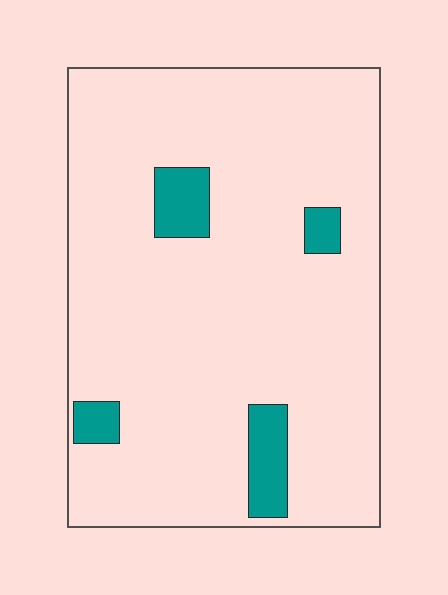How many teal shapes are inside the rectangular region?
4.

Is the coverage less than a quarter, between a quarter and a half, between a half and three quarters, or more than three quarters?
Less than a quarter.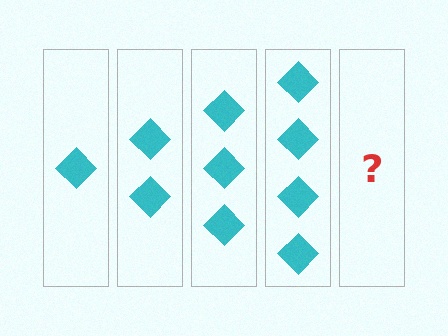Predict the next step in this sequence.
The next step is 5 diamonds.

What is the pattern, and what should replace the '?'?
The pattern is that each step adds one more diamond. The '?' should be 5 diamonds.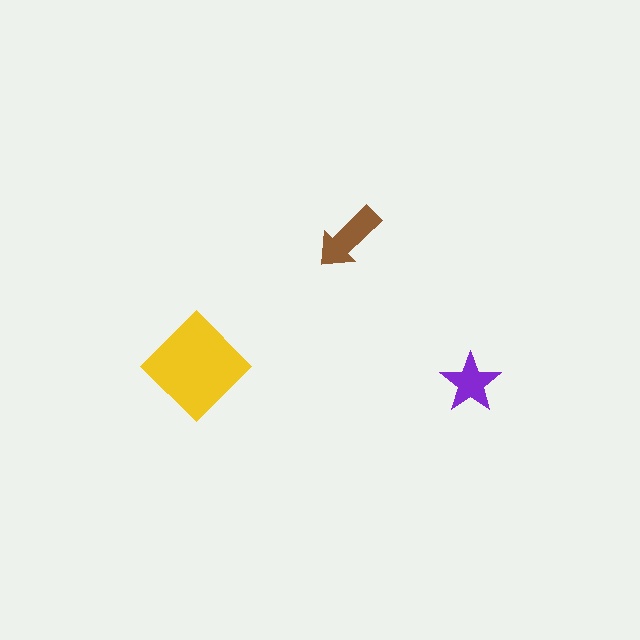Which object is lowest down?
The purple star is bottommost.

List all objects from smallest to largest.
The purple star, the brown arrow, the yellow diamond.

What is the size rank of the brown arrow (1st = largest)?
2nd.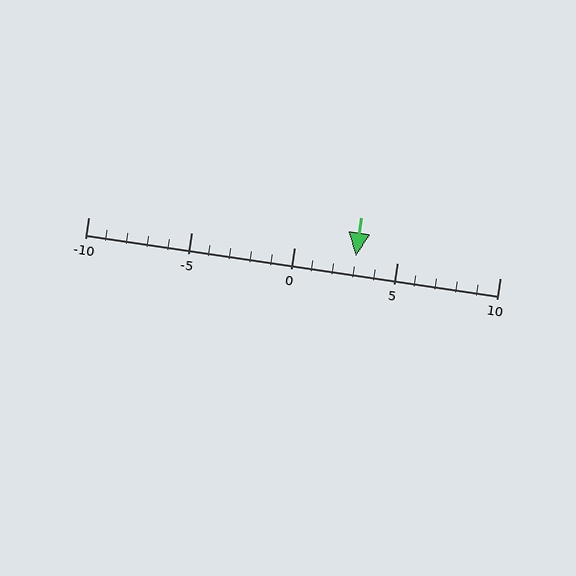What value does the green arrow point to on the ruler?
The green arrow points to approximately 3.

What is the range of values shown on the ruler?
The ruler shows values from -10 to 10.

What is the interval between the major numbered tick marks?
The major tick marks are spaced 5 units apart.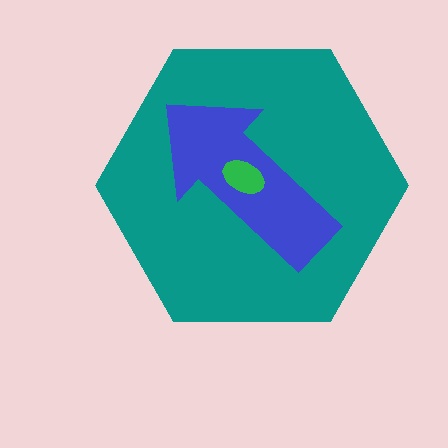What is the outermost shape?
The teal hexagon.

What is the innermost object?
The green ellipse.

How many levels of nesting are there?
3.